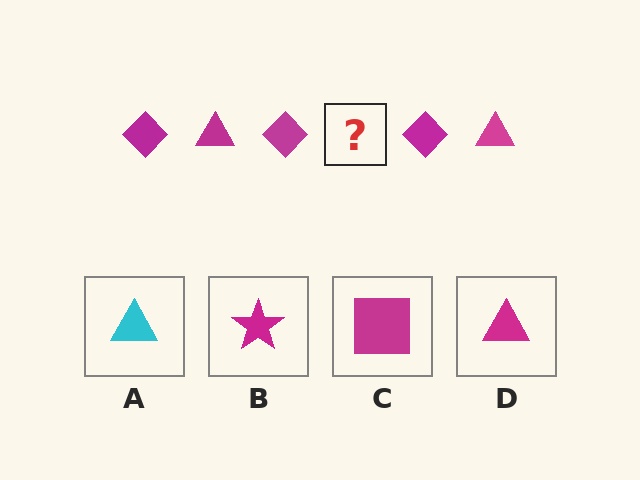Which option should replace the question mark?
Option D.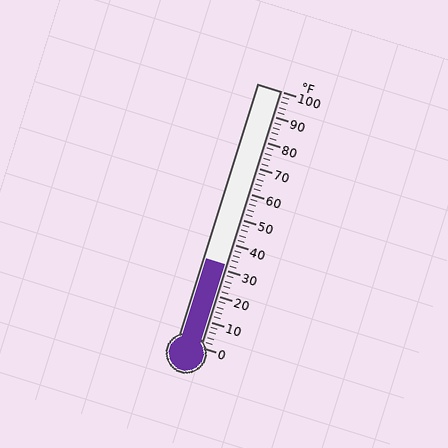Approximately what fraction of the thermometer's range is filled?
The thermometer is filled to approximately 30% of its range.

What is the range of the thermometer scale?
The thermometer scale ranges from 0°F to 100°F.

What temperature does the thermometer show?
The thermometer shows approximately 32°F.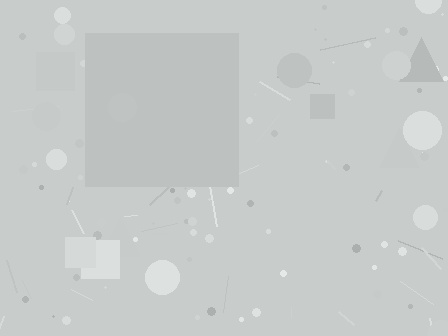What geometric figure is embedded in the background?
A square is embedded in the background.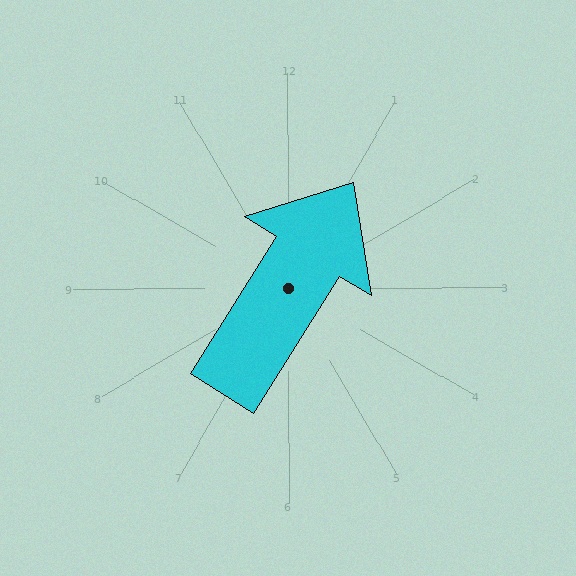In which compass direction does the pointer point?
Northeast.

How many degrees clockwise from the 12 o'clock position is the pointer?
Approximately 32 degrees.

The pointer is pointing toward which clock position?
Roughly 1 o'clock.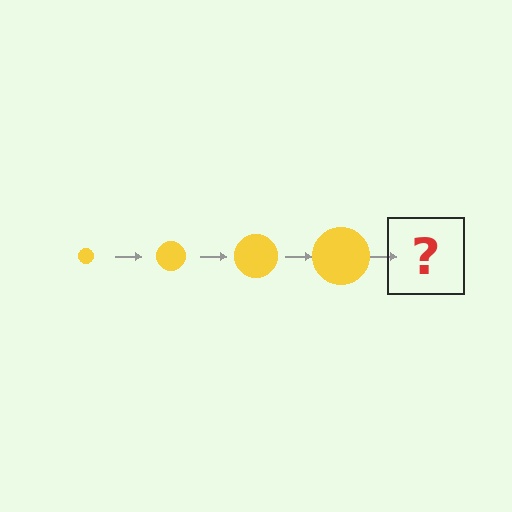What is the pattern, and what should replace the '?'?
The pattern is that the circle gets progressively larger each step. The '?' should be a yellow circle, larger than the previous one.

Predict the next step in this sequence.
The next step is a yellow circle, larger than the previous one.